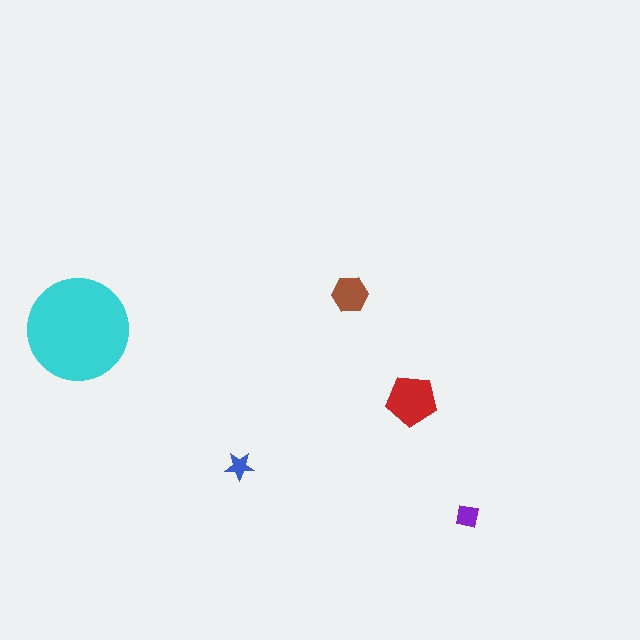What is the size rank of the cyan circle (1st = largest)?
1st.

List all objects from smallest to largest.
The blue star, the purple square, the brown hexagon, the red pentagon, the cyan circle.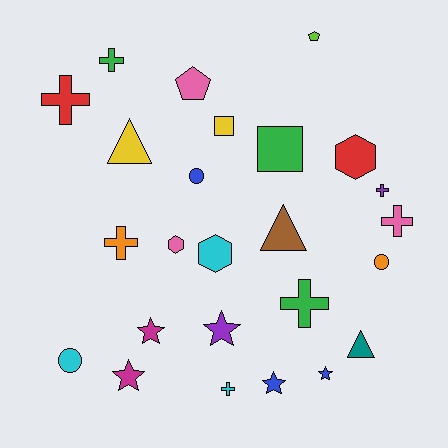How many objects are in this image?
There are 25 objects.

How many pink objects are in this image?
There are 3 pink objects.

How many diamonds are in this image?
There are no diamonds.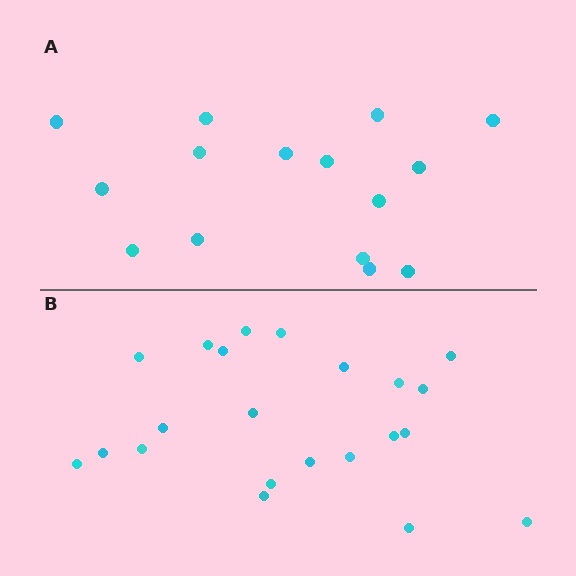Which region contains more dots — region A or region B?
Region B (the bottom region) has more dots.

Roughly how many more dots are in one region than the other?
Region B has roughly 8 or so more dots than region A.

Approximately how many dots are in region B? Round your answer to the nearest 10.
About 20 dots. (The exact count is 22, which rounds to 20.)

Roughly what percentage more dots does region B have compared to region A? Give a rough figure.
About 45% more.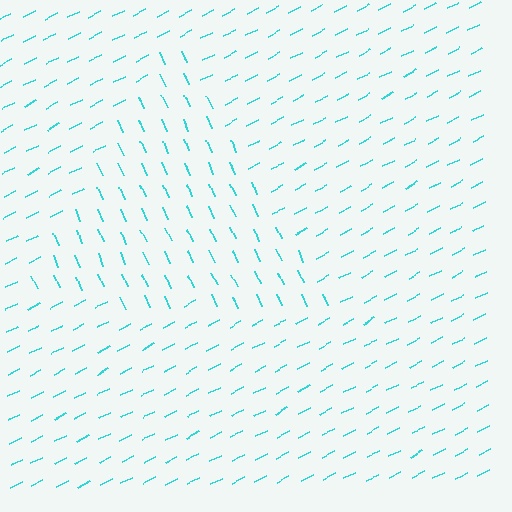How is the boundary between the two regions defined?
The boundary is defined purely by a change in line orientation (approximately 86 degrees difference). All lines are the same color and thickness.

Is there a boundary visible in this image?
Yes, there is a texture boundary formed by a change in line orientation.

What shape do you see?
I see a triangle.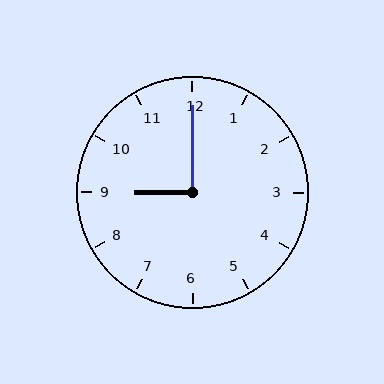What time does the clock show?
9:00.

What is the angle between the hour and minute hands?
Approximately 90 degrees.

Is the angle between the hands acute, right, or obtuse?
It is right.